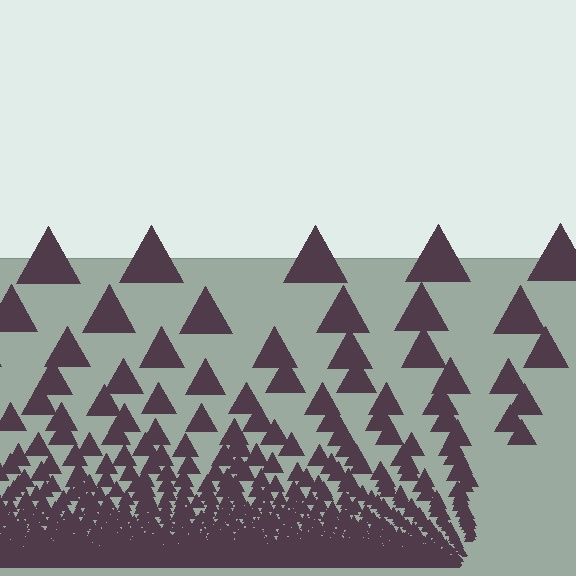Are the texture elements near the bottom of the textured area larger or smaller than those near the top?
Smaller. The gradient is inverted — elements near the bottom are smaller and denser.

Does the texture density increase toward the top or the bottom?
Density increases toward the bottom.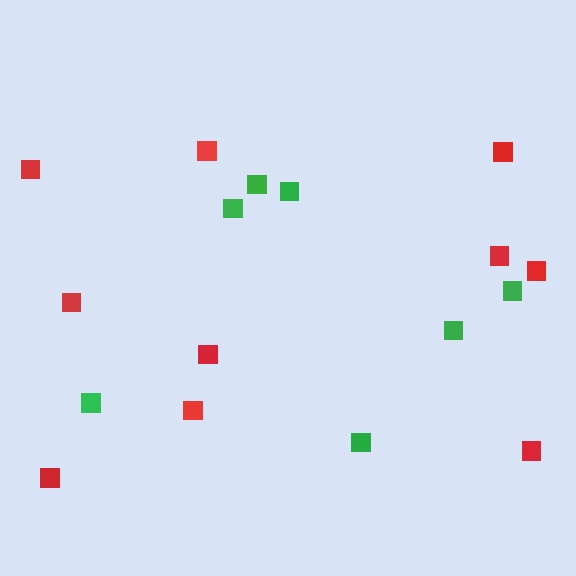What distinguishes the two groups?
There are 2 groups: one group of red squares (10) and one group of green squares (7).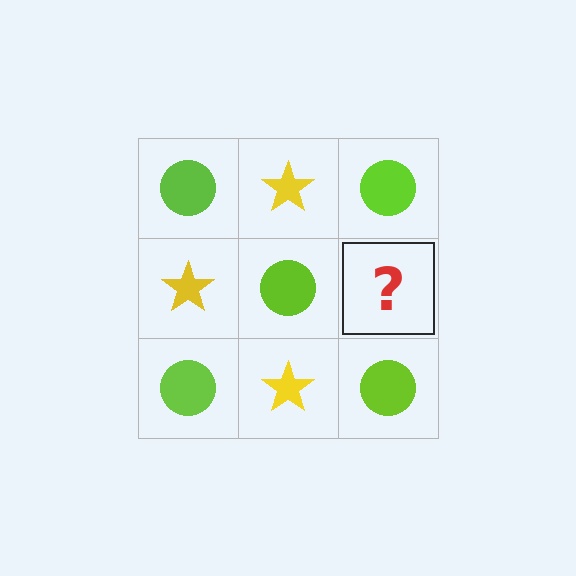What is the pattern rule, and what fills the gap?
The rule is that it alternates lime circle and yellow star in a checkerboard pattern. The gap should be filled with a yellow star.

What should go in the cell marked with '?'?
The missing cell should contain a yellow star.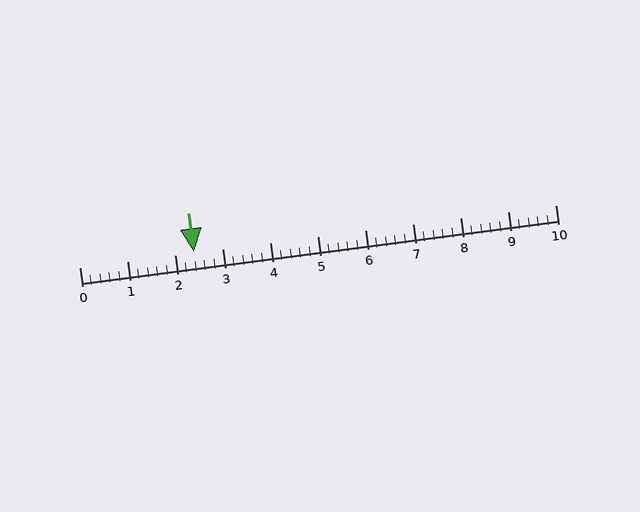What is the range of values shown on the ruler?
The ruler shows values from 0 to 10.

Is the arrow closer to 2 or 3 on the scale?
The arrow is closer to 2.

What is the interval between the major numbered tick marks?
The major tick marks are spaced 1 units apart.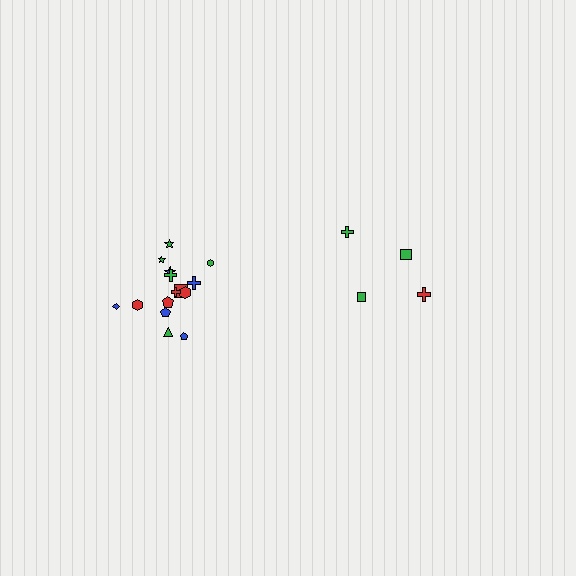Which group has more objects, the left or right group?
The left group.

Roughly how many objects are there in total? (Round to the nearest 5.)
Roughly 20 objects in total.